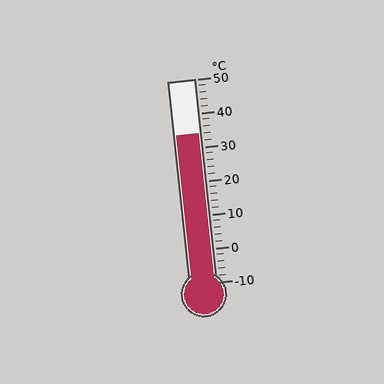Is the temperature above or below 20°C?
The temperature is above 20°C.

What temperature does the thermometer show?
The thermometer shows approximately 34°C.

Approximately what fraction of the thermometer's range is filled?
The thermometer is filled to approximately 75% of its range.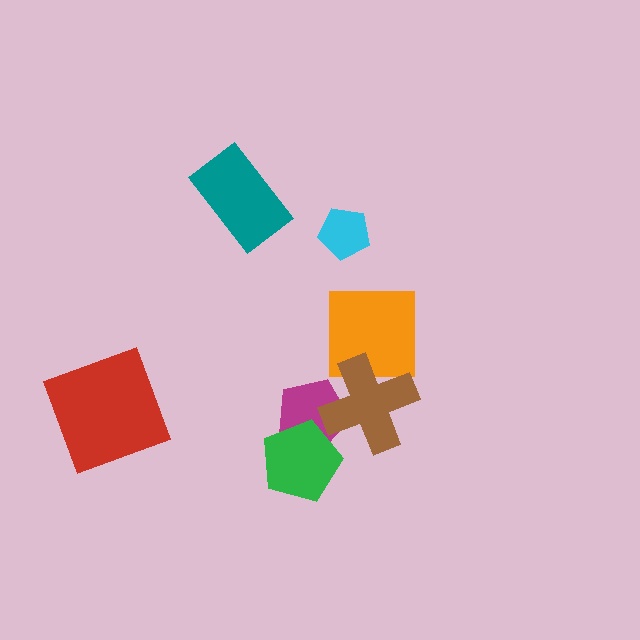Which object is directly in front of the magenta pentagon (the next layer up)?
The green pentagon is directly in front of the magenta pentagon.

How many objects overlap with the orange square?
1 object overlaps with the orange square.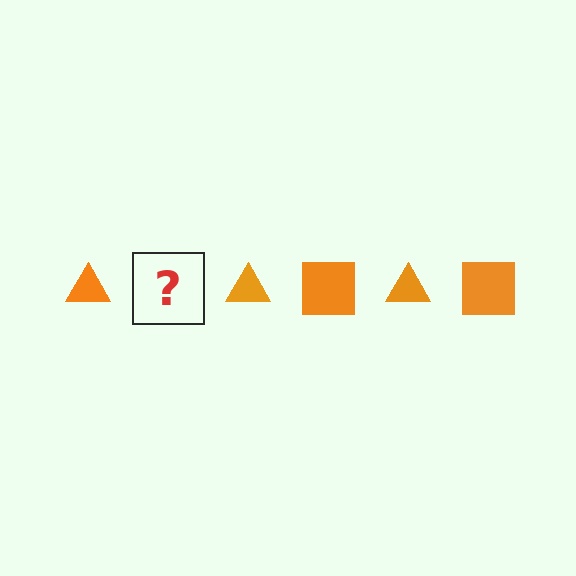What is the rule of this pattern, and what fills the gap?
The rule is that the pattern cycles through triangle, square shapes in orange. The gap should be filled with an orange square.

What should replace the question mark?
The question mark should be replaced with an orange square.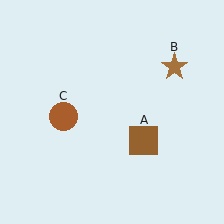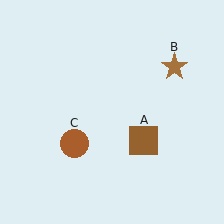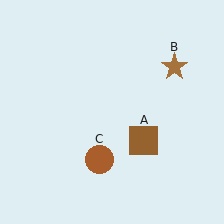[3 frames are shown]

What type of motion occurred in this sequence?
The brown circle (object C) rotated counterclockwise around the center of the scene.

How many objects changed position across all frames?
1 object changed position: brown circle (object C).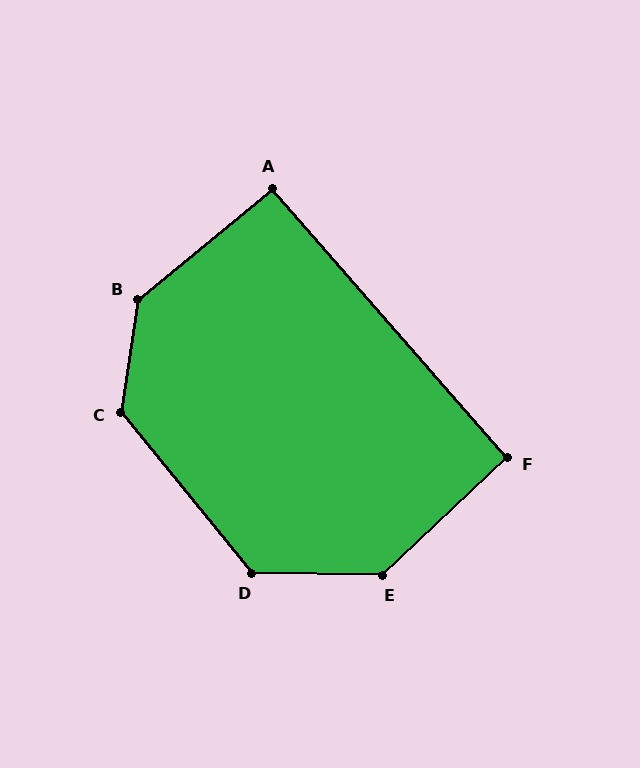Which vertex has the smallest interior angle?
A, at approximately 92 degrees.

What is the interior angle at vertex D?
Approximately 130 degrees (obtuse).